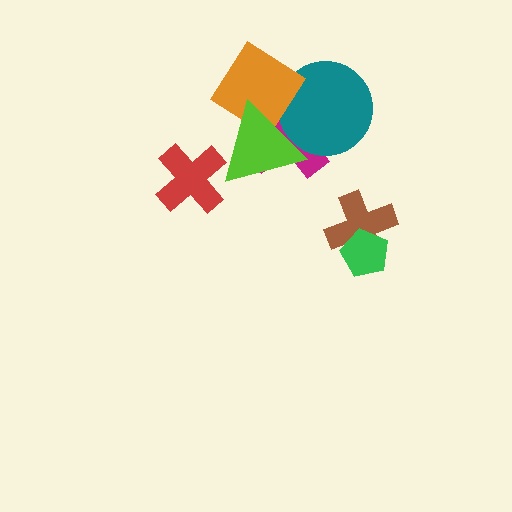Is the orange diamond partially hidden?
Yes, it is partially covered by another shape.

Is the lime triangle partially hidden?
Yes, it is partially covered by another shape.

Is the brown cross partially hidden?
Yes, it is partially covered by another shape.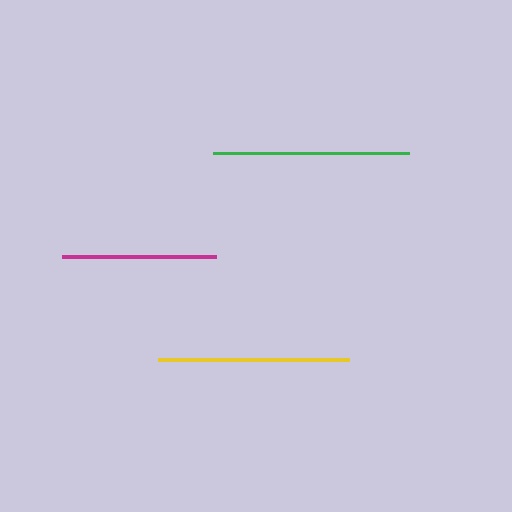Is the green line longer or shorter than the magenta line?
The green line is longer than the magenta line.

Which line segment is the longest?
The green line is the longest at approximately 196 pixels.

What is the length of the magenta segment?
The magenta segment is approximately 153 pixels long.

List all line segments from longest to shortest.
From longest to shortest: green, yellow, magenta.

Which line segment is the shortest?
The magenta line is the shortest at approximately 153 pixels.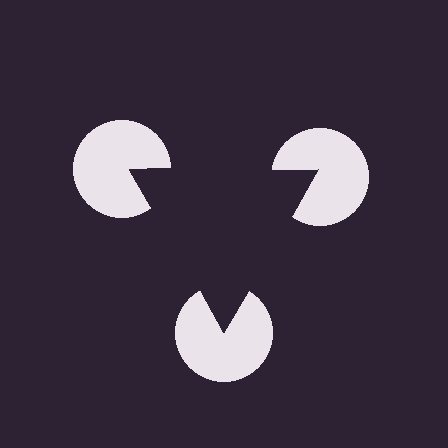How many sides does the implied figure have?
3 sides.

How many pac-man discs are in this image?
There are 3 — one at each vertex of the illusory triangle.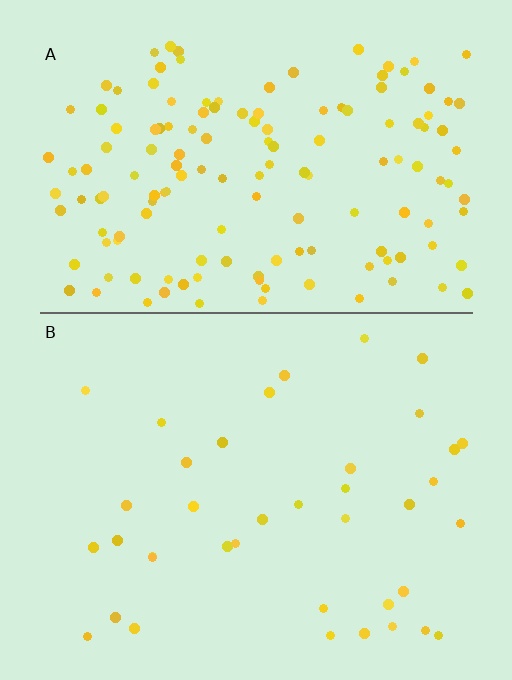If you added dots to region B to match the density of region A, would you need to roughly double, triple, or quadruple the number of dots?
Approximately quadruple.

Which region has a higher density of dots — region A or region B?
A (the top).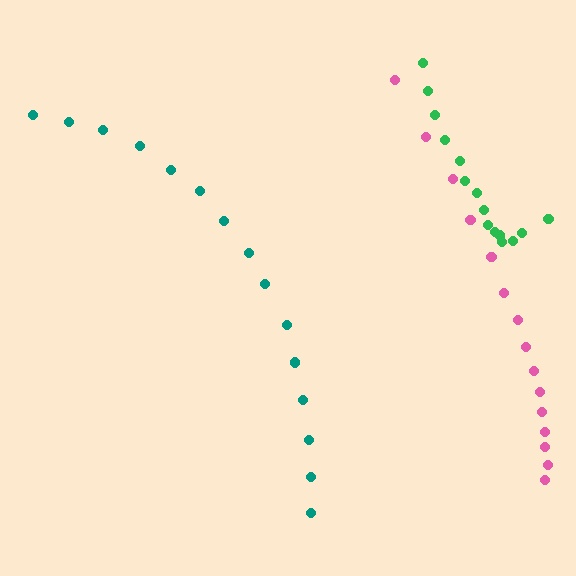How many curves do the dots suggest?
There are 3 distinct paths.